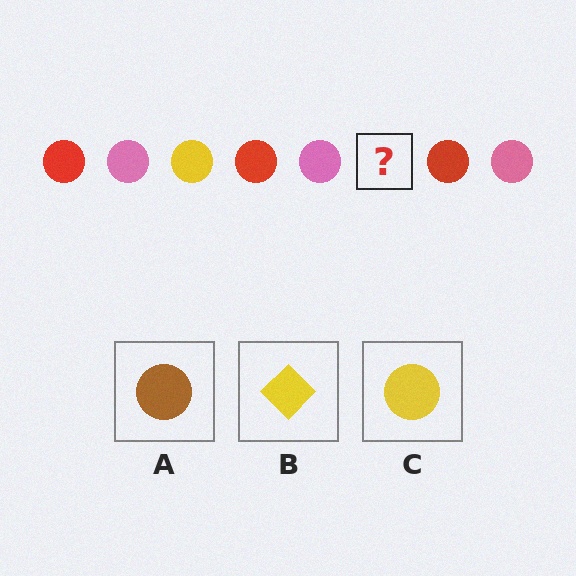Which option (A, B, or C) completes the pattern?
C.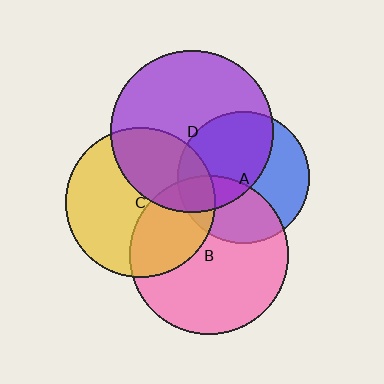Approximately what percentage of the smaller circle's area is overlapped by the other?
Approximately 35%.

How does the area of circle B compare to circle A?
Approximately 1.4 times.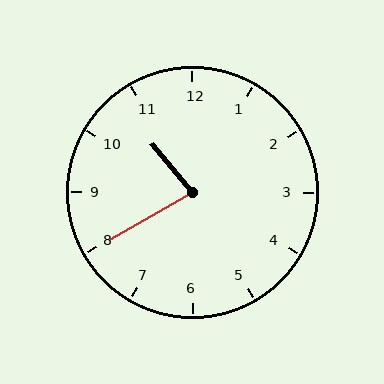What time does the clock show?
10:40.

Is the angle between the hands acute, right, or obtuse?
It is acute.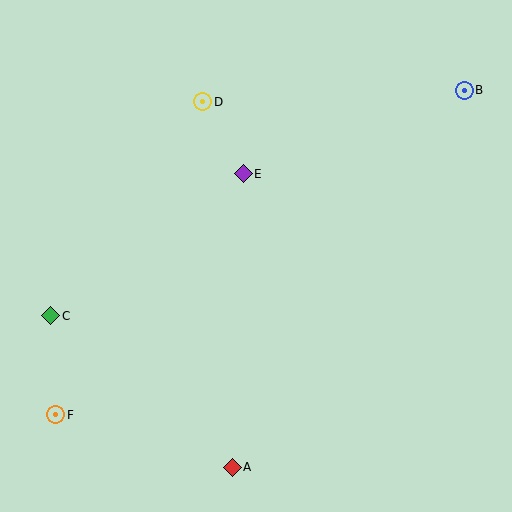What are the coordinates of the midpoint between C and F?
The midpoint between C and F is at (53, 365).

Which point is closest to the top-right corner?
Point B is closest to the top-right corner.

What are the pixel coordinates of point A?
Point A is at (232, 467).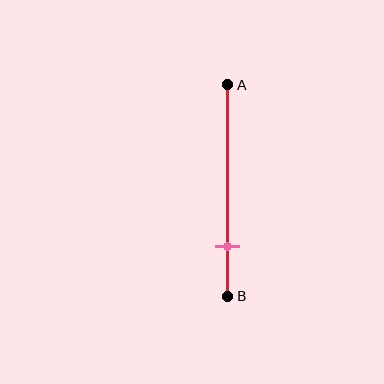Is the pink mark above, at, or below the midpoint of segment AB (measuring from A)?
The pink mark is below the midpoint of segment AB.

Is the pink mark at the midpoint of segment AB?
No, the mark is at about 75% from A, not at the 50% midpoint.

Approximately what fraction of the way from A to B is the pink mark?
The pink mark is approximately 75% of the way from A to B.